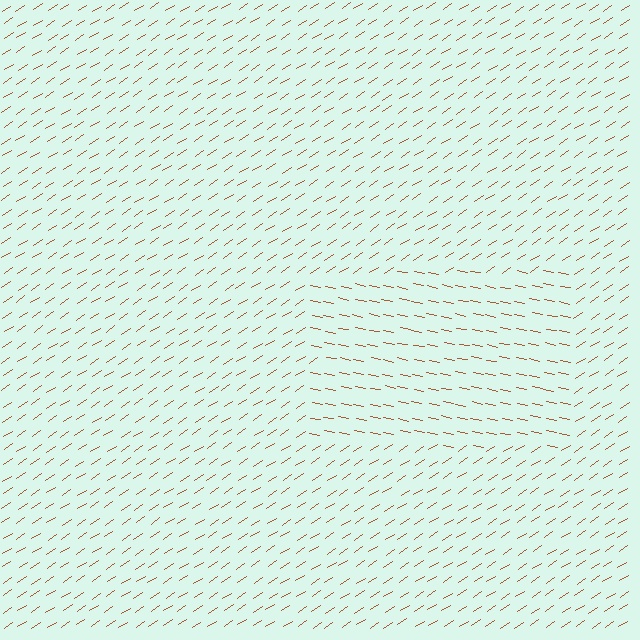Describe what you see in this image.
The image is filled with small brown line segments. A rectangle region in the image has lines oriented differently from the surrounding lines, creating a visible texture boundary.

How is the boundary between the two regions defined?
The boundary is defined purely by a change in line orientation (approximately 45 degrees difference). All lines are the same color and thickness.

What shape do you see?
I see a rectangle.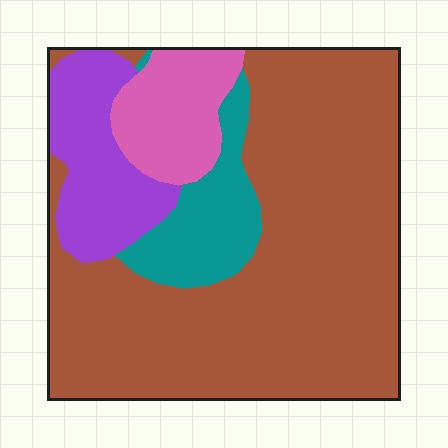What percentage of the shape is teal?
Teal covers about 10% of the shape.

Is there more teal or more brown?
Brown.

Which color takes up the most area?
Brown, at roughly 65%.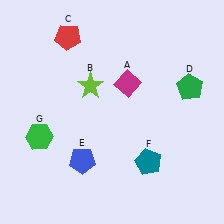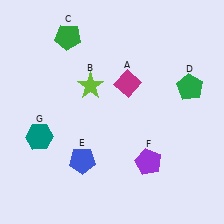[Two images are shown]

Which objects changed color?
C changed from red to green. F changed from teal to purple. G changed from green to teal.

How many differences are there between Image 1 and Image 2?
There are 3 differences between the two images.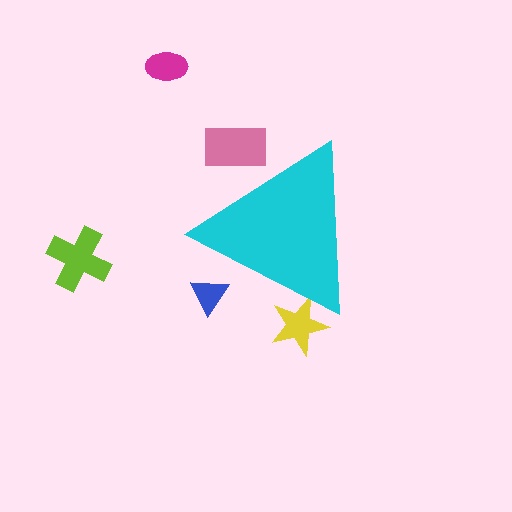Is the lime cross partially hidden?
No, the lime cross is fully visible.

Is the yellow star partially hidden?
Yes, the yellow star is partially hidden behind the cyan triangle.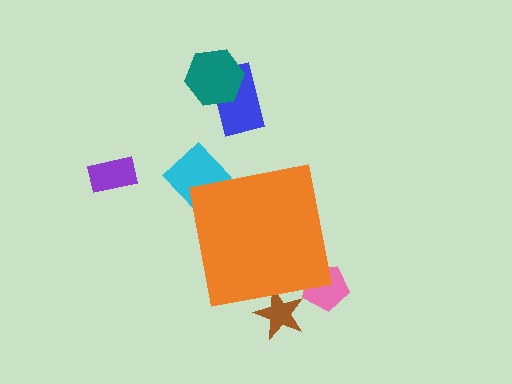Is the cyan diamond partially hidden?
Yes, the cyan diamond is partially hidden behind the orange square.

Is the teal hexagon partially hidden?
No, the teal hexagon is fully visible.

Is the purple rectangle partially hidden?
No, the purple rectangle is fully visible.